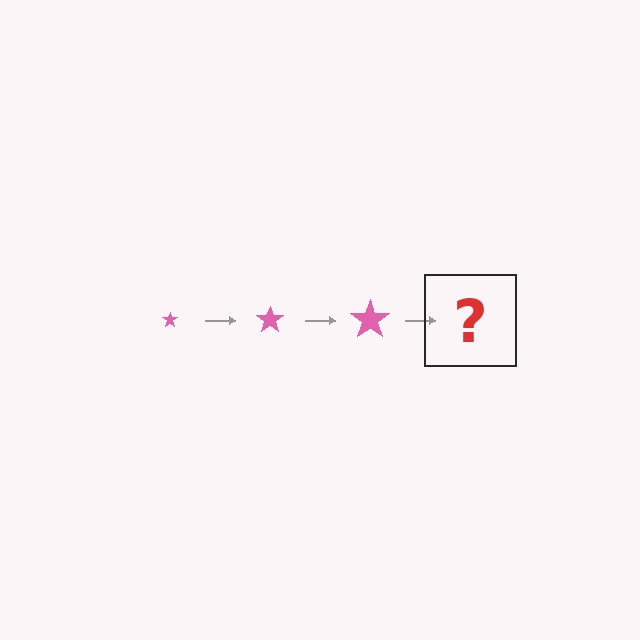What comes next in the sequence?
The next element should be a pink star, larger than the previous one.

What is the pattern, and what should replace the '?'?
The pattern is that the star gets progressively larger each step. The '?' should be a pink star, larger than the previous one.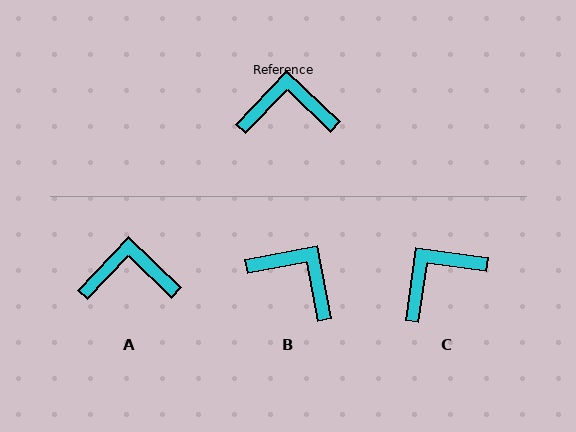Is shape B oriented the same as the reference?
No, it is off by about 35 degrees.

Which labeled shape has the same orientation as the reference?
A.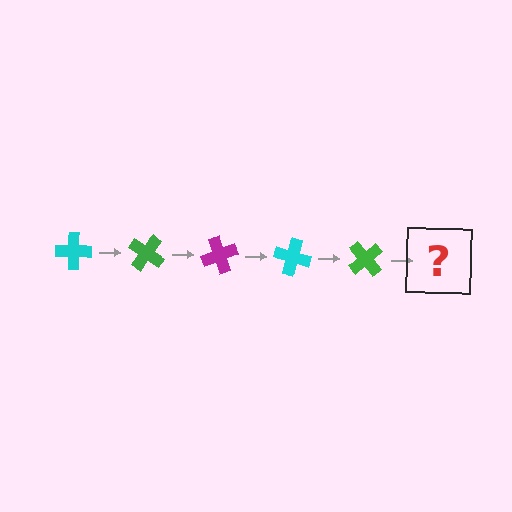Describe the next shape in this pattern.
It should be a magenta cross, rotated 175 degrees from the start.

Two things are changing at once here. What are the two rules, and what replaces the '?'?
The two rules are that it rotates 35 degrees each step and the color cycles through cyan, green, and magenta. The '?' should be a magenta cross, rotated 175 degrees from the start.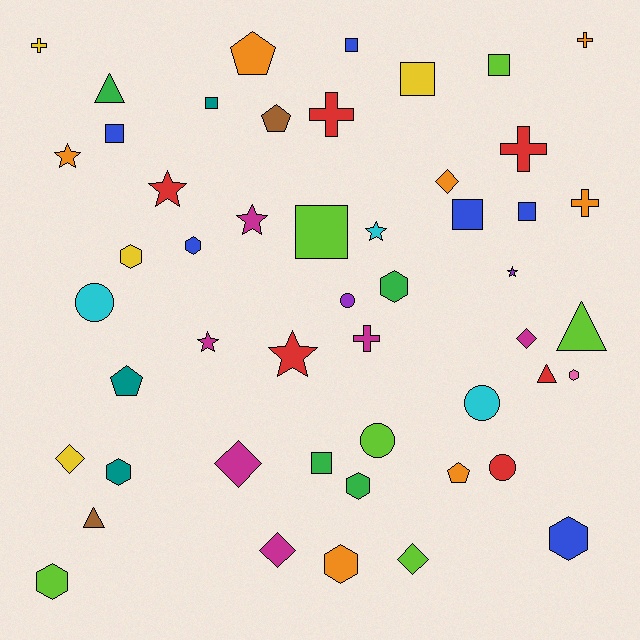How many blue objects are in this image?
There are 6 blue objects.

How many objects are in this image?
There are 50 objects.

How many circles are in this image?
There are 5 circles.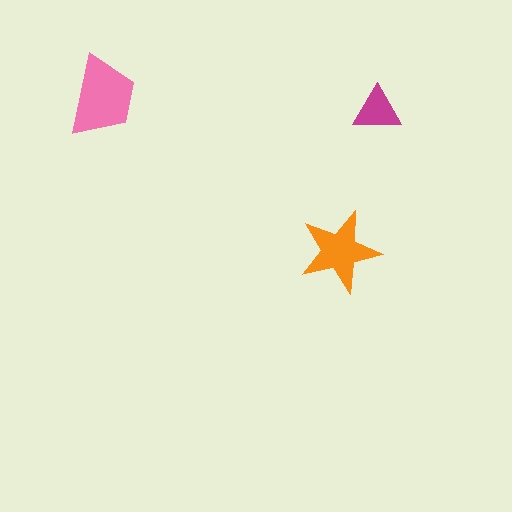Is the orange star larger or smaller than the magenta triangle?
Larger.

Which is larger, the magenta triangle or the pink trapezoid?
The pink trapezoid.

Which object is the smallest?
The magenta triangle.